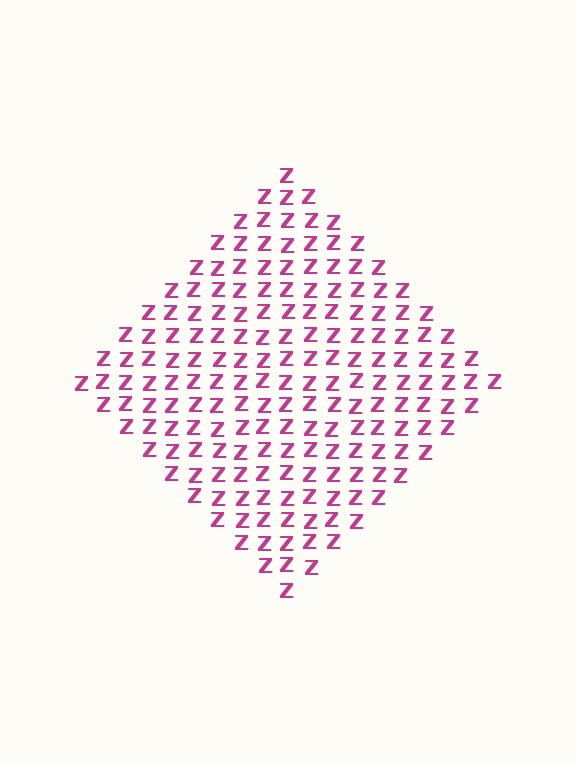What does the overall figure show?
The overall figure shows a diamond.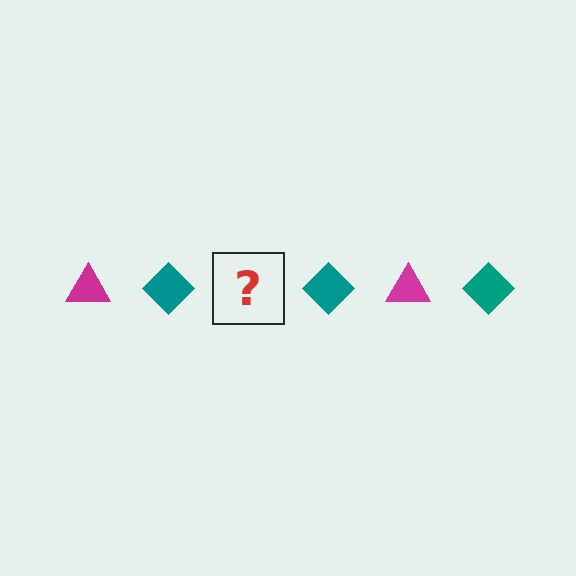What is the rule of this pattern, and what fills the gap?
The rule is that the pattern alternates between magenta triangle and teal diamond. The gap should be filled with a magenta triangle.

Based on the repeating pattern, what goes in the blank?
The blank should be a magenta triangle.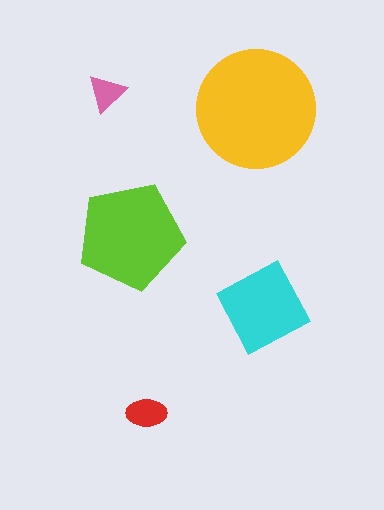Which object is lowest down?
The red ellipse is bottommost.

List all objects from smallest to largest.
The pink triangle, the red ellipse, the cyan diamond, the lime pentagon, the yellow circle.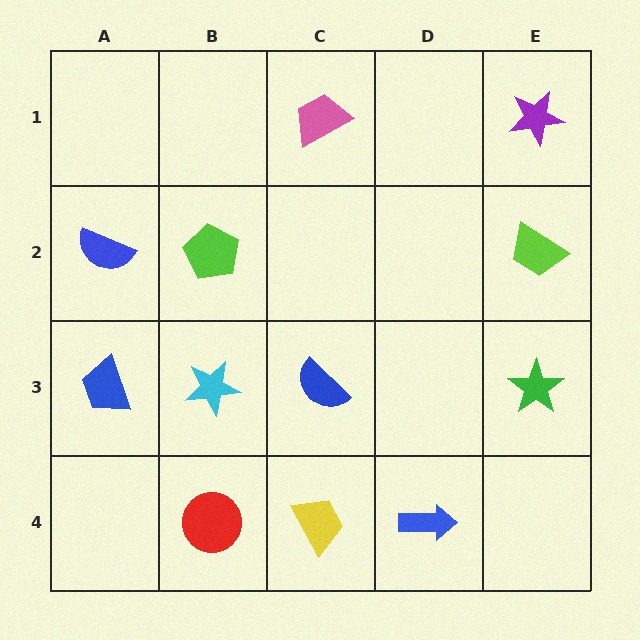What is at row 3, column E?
A green star.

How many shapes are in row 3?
4 shapes.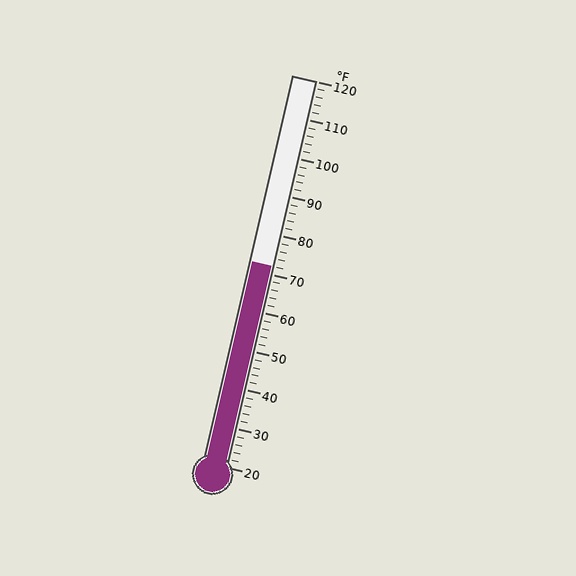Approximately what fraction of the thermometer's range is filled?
The thermometer is filled to approximately 50% of its range.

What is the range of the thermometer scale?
The thermometer scale ranges from 20°F to 120°F.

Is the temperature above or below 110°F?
The temperature is below 110°F.